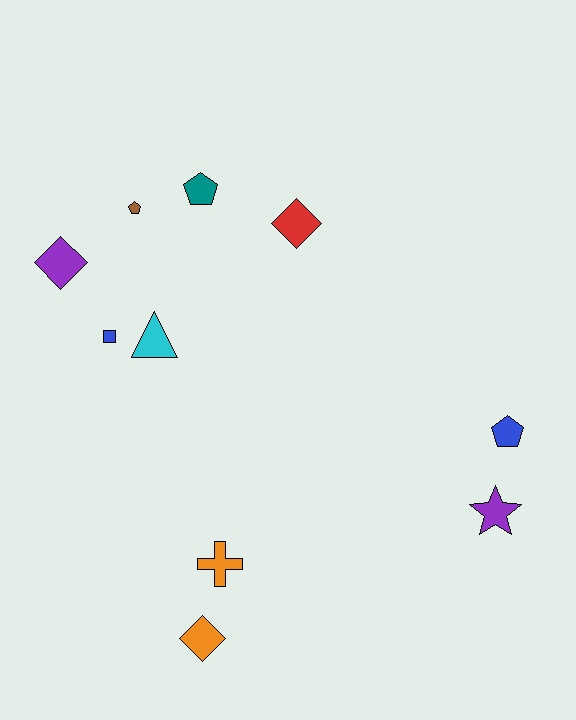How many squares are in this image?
There is 1 square.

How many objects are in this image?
There are 10 objects.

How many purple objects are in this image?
There are 2 purple objects.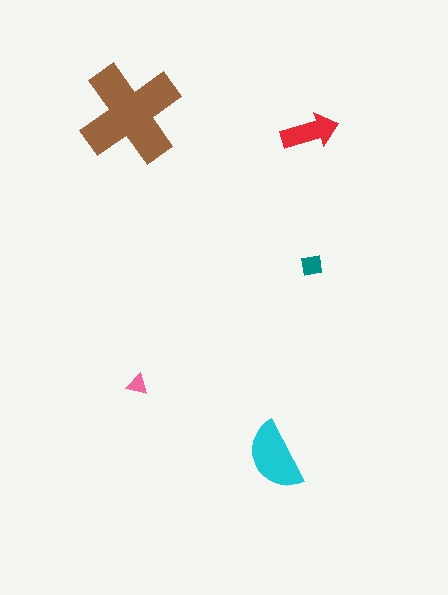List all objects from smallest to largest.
The pink triangle, the teal square, the red arrow, the cyan semicircle, the brown cross.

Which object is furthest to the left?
The brown cross is leftmost.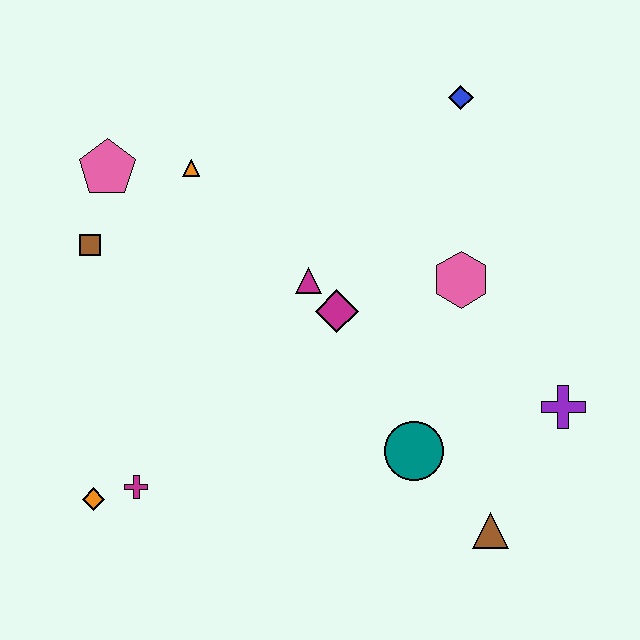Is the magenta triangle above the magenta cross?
Yes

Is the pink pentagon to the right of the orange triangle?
No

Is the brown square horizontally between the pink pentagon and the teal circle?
No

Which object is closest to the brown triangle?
The teal circle is closest to the brown triangle.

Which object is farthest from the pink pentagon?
The brown triangle is farthest from the pink pentagon.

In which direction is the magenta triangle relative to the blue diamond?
The magenta triangle is below the blue diamond.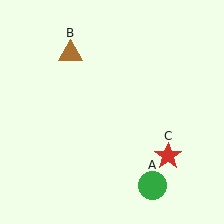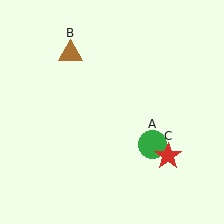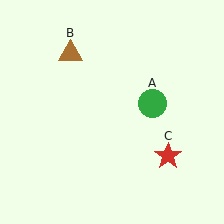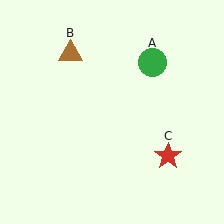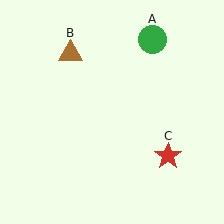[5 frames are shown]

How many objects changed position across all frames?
1 object changed position: green circle (object A).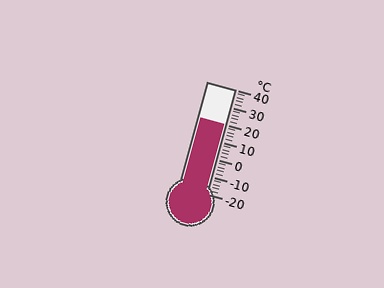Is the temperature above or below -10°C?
The temperature is above -10°C.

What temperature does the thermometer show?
The thermometer shows approximately 20°C.